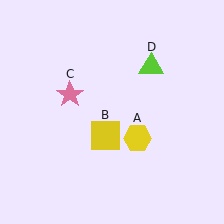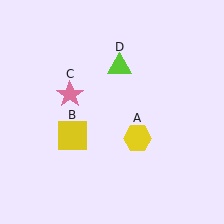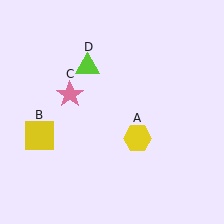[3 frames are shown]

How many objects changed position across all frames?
2 objects changed position: yellow square (object B), lime triangle (object D).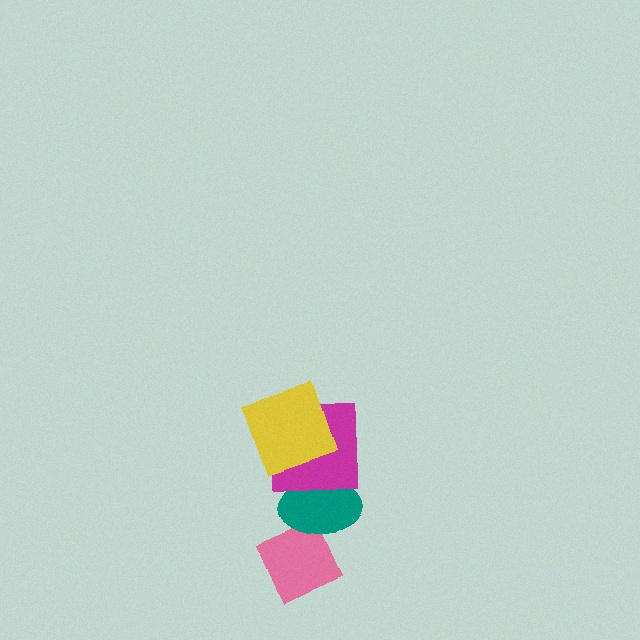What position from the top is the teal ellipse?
The teal ellipse is 3rd from the top.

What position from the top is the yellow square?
The yellow square is 1st from the top.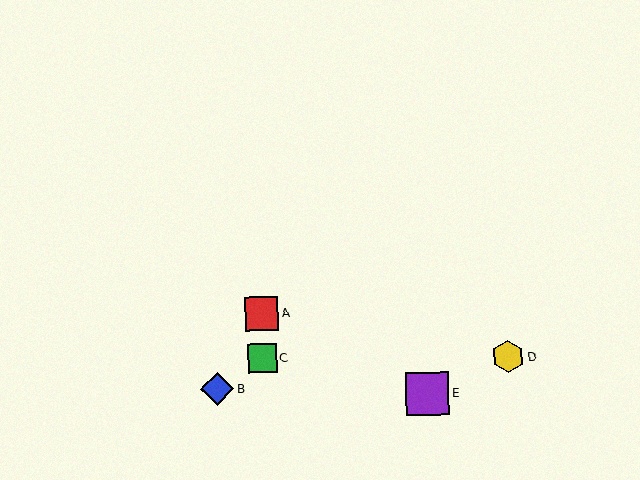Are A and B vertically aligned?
No, A is at x≈261 and B is at x≈217.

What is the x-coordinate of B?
Object B is at x≈217.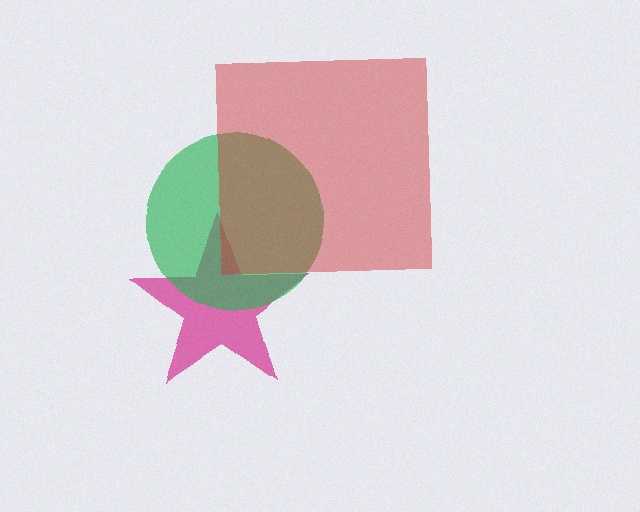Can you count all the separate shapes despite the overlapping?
Yes, there are 3 separate shapes.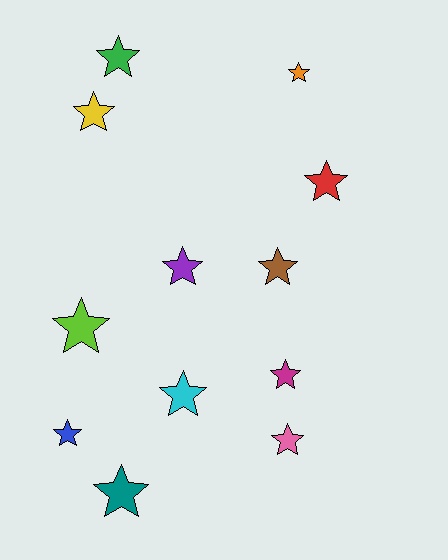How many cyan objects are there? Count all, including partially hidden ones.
There is 1 cyan object.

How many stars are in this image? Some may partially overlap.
There are 12 stars.